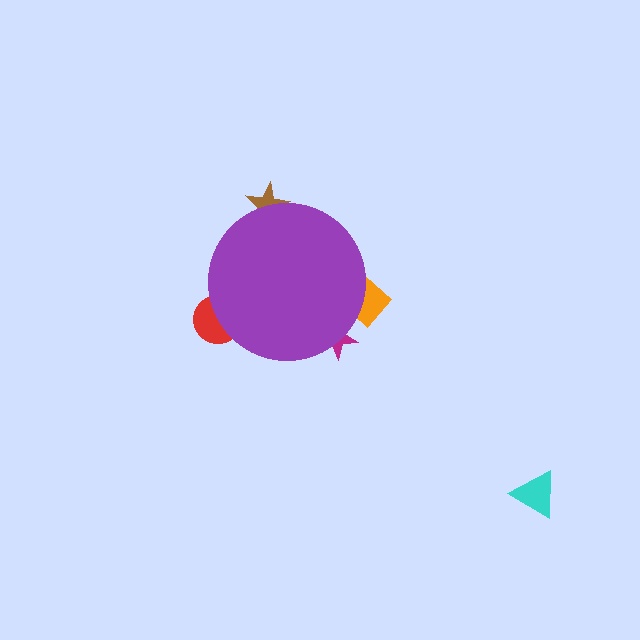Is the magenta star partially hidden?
Yes, the magenta star is partially hidden behind the purple circle.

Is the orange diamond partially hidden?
Yes, the orange diamond is partially hidden behind the purple circle.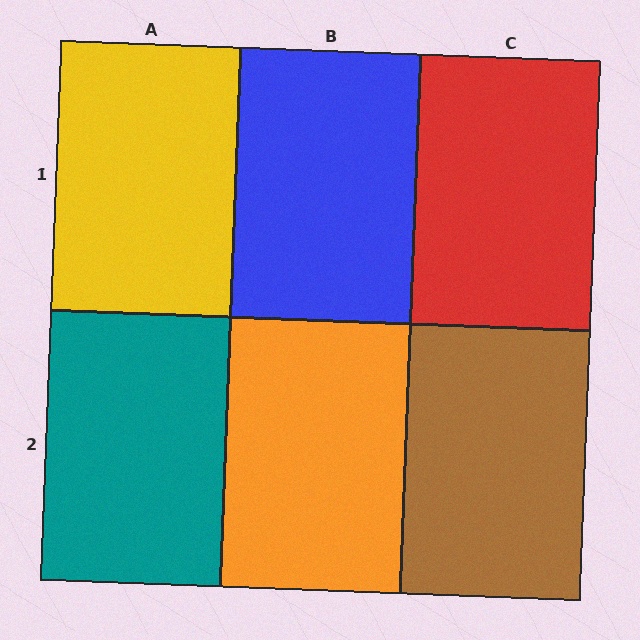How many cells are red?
1 cell is red.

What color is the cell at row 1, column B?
Blue.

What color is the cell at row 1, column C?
Red.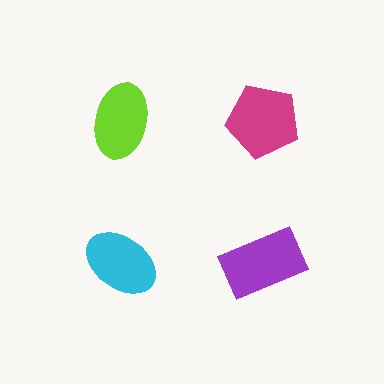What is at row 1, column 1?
A lime ellipse.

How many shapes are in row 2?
2 shapes.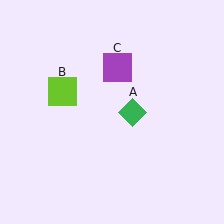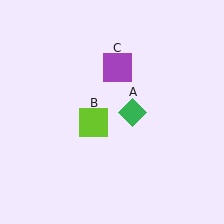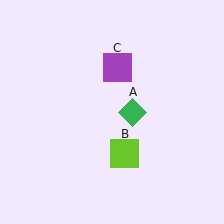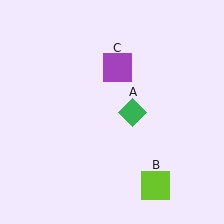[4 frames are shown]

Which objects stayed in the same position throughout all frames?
Green diamond (object A) and purple square (object C) remained stationary.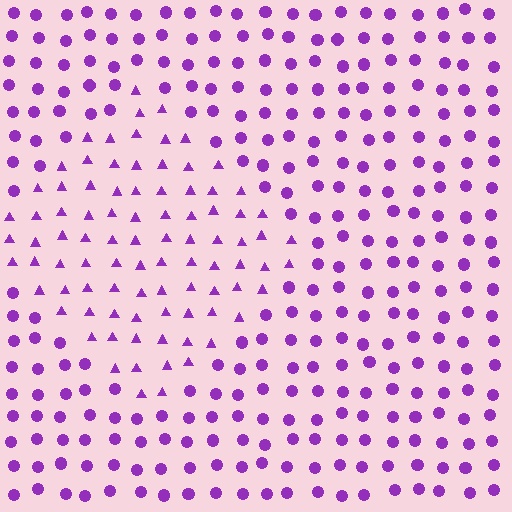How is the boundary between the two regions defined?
The boundary is defined by a change in element shape: triangles inside vs. circles outside. All elements share the same color and spacing.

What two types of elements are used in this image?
The image uses triangles inside the diamond region and circles outside it.